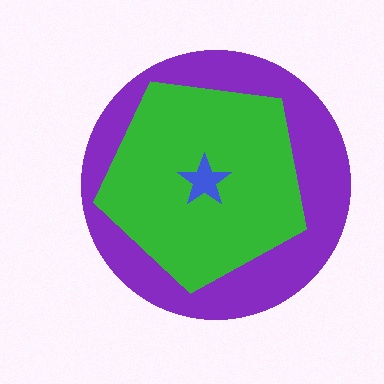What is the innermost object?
The blue star.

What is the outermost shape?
The purple circle.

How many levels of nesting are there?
3.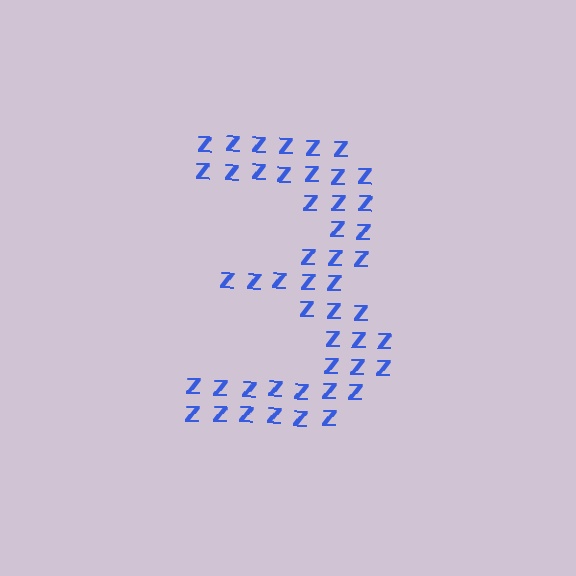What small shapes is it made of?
It is made of small letter Z's.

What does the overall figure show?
The overall figure shows the digit 3.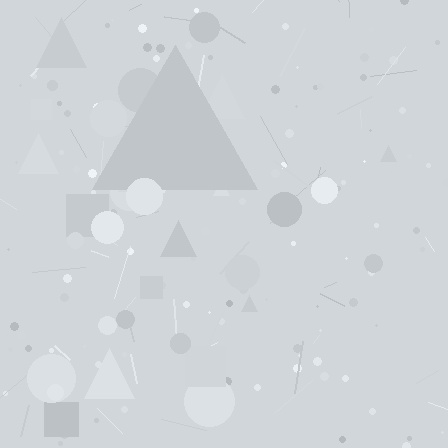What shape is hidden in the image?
A triangle is hidden in the image.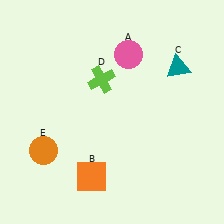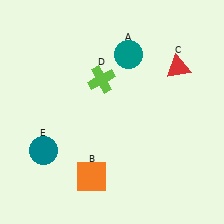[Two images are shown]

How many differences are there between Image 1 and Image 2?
There are 3 differences between the two images.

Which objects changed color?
A changed from pink to teal. C changed from teal to red. E changed from orange to teal.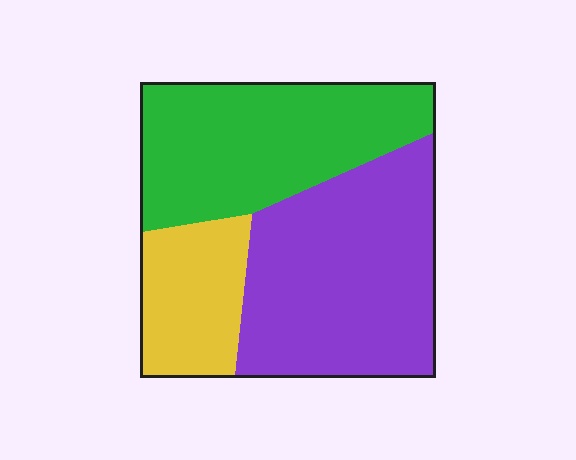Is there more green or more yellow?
Green.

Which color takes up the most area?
Purple, at roughly 45%.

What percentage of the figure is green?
Green covers about 35% of the figure.